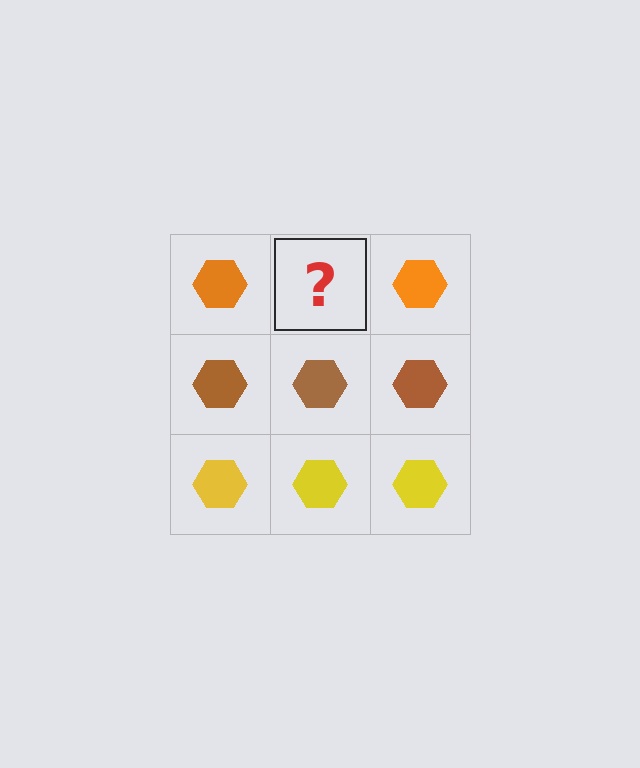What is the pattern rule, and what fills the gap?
The rule is that each row has a consistent color. The gap should be filled with an orange hexagon.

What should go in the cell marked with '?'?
The missing cell should contain an orange hexagon.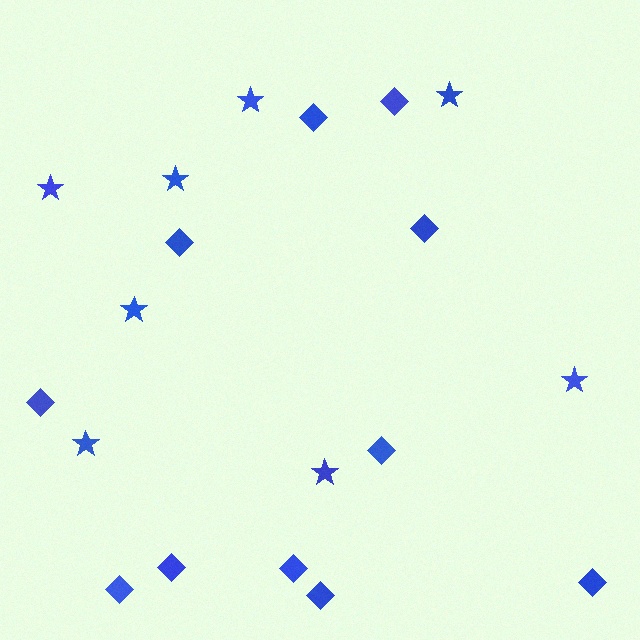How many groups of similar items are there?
There are 2 groups: one group of diamonds (11) and one group of stars (8).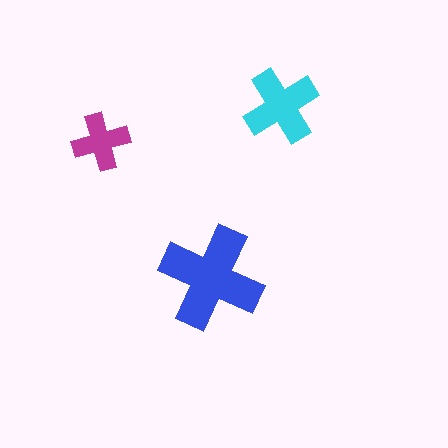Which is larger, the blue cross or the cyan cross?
The blue one.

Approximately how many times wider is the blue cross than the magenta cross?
About 2 times wider.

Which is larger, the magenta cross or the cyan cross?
The cyan one.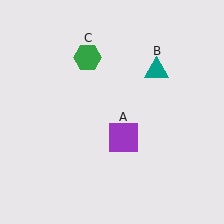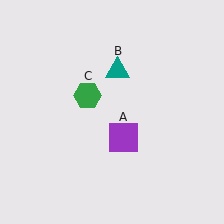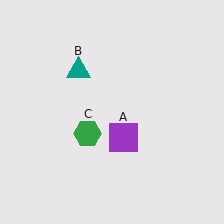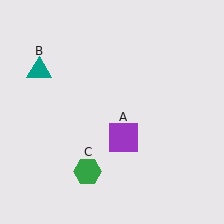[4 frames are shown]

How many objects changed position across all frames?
2 objects changed position: teal triangle (object B), green hexagon (object C).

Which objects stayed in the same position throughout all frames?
Purple square (object A) remained stationary.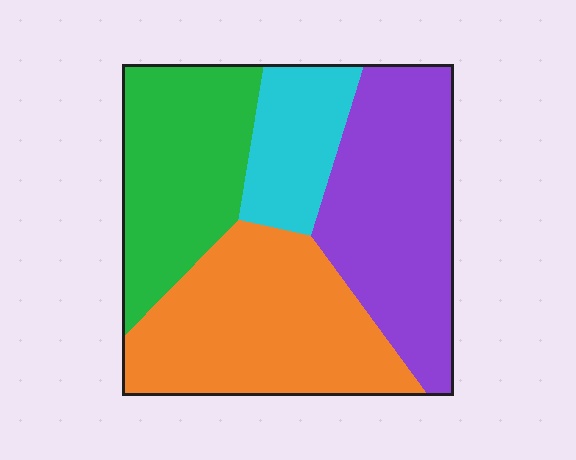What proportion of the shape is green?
Green covers 25% of the shape.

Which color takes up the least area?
Cyan, at roughly 15%.